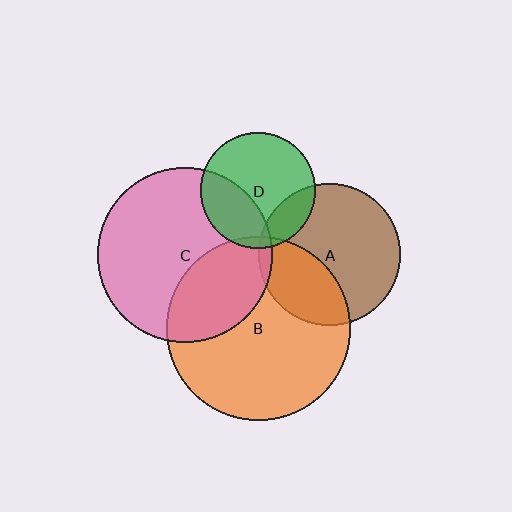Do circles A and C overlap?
Yes.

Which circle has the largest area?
Circle B (orange).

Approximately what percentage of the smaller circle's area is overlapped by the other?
Approximately 5%.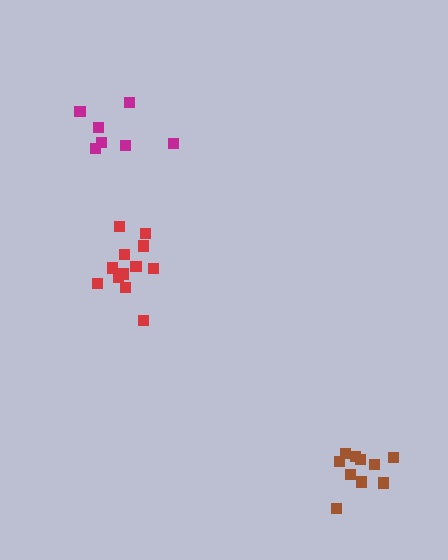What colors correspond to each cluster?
The clusters are colored: red, magenta, brown.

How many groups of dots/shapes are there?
There are 3 groups.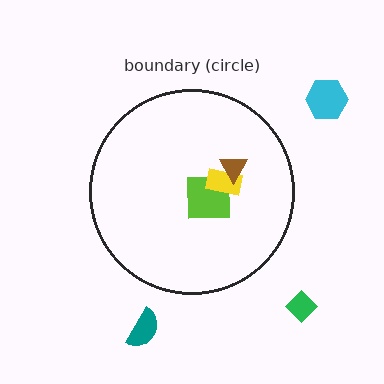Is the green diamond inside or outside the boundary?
Outside.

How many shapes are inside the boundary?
3 inside, 3 outside.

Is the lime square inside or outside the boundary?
Inside.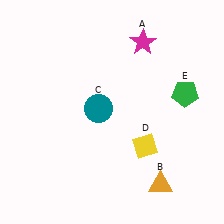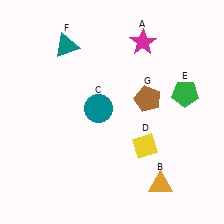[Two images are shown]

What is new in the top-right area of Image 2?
A brown pentagon (G) was added in the top-right area of Image 2.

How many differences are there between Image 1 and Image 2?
There are 2 differences between the two images.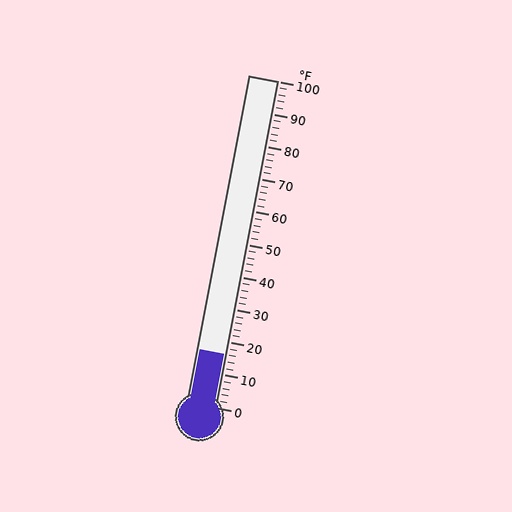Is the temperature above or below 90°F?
The temperature is below 90°F.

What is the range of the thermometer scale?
The thermometer scale ranges from 0°F to 100°F.